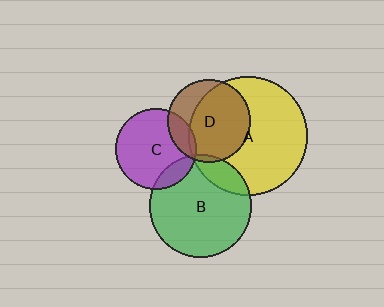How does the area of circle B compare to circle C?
Approximately 1.6 times.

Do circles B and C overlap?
Yes.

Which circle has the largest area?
Circle A (yellow).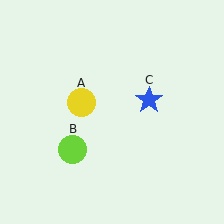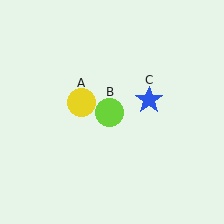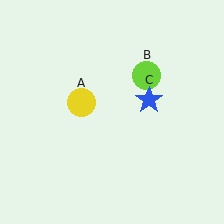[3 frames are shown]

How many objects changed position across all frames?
1 object changed position: lime circle (object B).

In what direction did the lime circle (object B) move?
The lime circle (object B) moved up and to the right.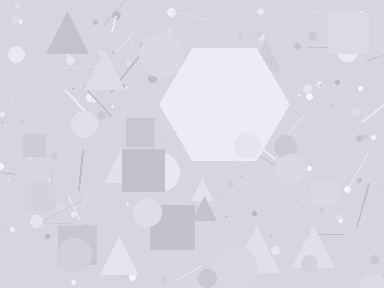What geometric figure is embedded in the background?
A hexagon is embedded in the background.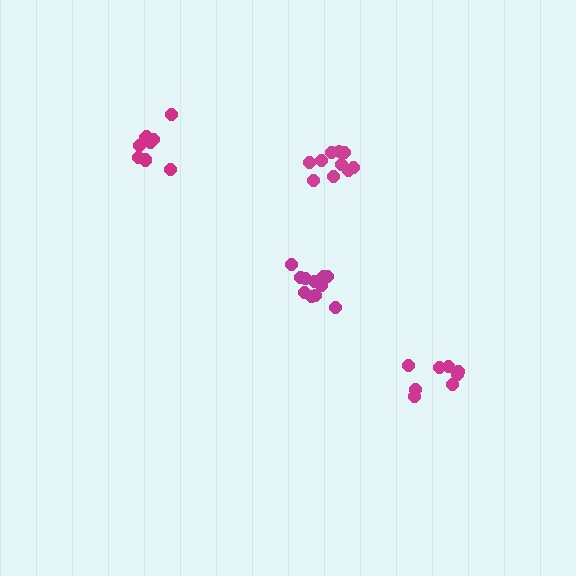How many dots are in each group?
Group 1: 11 dots, Group 2: 10 dots, Group 3: 10 dots, Group 4: 8 dots (39 total).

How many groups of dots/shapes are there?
There are 4 groups.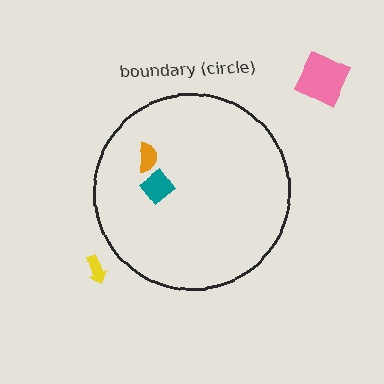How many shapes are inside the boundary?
2 inside, 2 outside.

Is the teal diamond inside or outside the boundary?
Inside.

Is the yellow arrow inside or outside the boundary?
Outside.